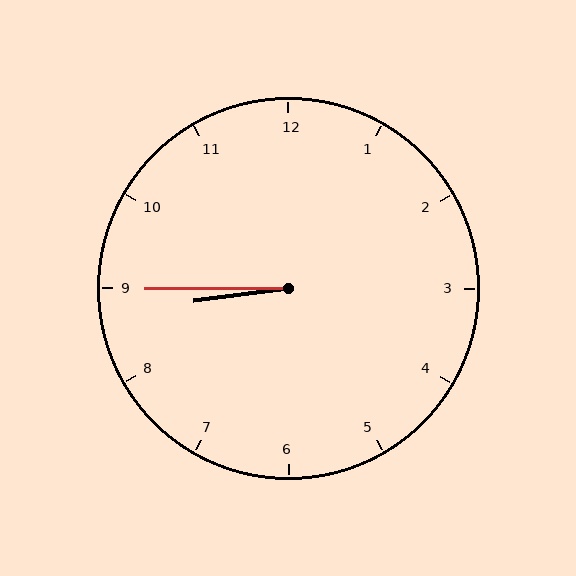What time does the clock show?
8:45.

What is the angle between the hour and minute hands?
Approximately 8 degrees.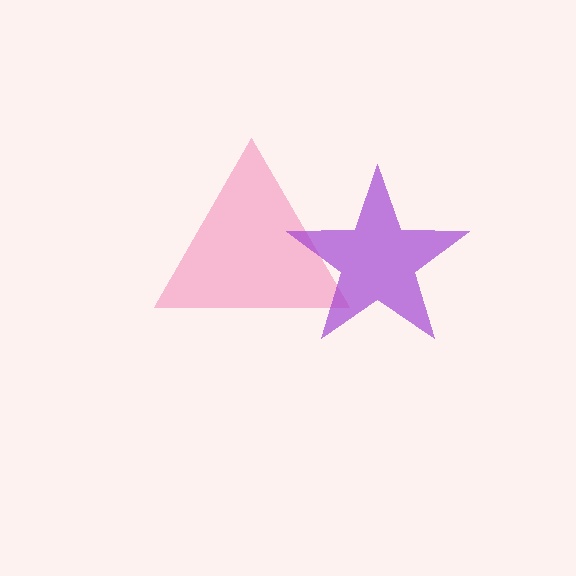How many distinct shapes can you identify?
There are 2 distinct shapes: a pink triangle, a purple star.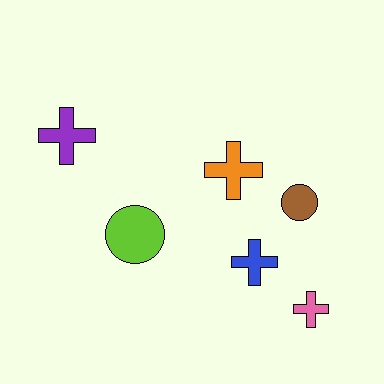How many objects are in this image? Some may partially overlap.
There are 6 objects.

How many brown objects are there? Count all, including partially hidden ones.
There is 1 brown object.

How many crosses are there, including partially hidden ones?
There are 4 crosses.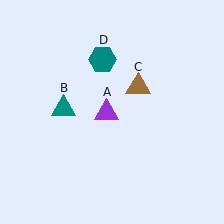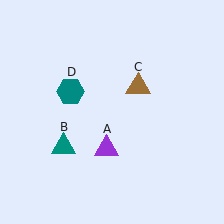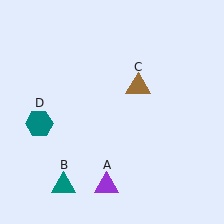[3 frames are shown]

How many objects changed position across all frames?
3 objects changed position: purple triangle (object A), teal triangle (object B), teal hexagon (object D).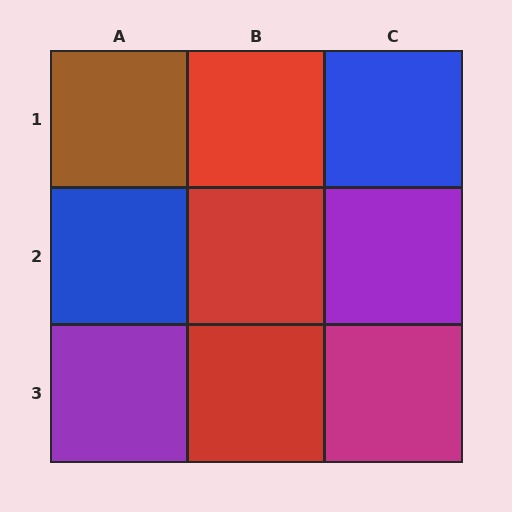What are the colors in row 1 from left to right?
Brown, red, blue.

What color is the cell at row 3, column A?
Purple.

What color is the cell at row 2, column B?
Red.